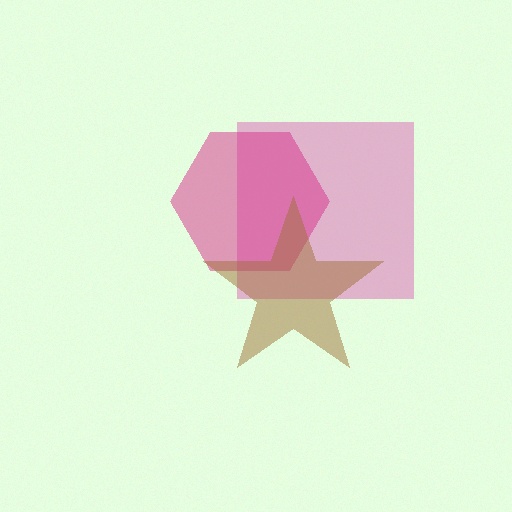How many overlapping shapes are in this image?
There are 3 overlapping shapes in the image.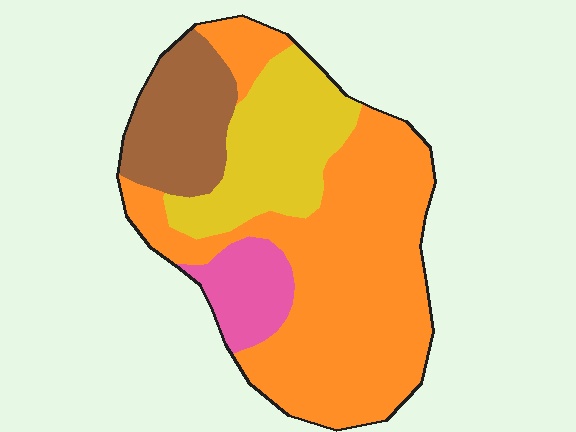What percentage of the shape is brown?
Brown takes up about one sixth (1/6) of the shape.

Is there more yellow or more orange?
Orange.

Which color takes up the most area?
Orange, at roughly 55%.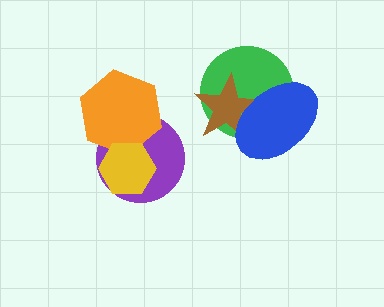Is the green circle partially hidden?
Yes, it is partially covered by another shape.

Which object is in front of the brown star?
The blue ellipse is in front of the brown star.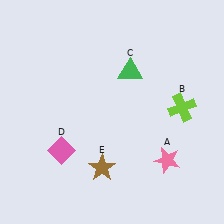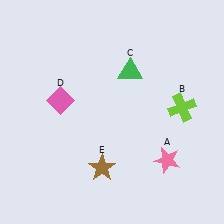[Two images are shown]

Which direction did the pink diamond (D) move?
The pink diamond (D) moved up.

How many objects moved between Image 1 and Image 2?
1 object moved between the two images.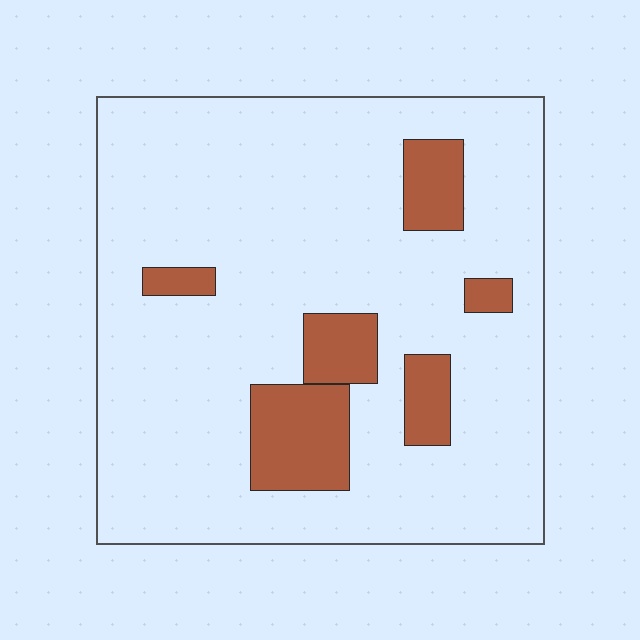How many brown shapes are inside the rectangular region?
6.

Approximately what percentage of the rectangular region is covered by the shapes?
Approximately 15%.